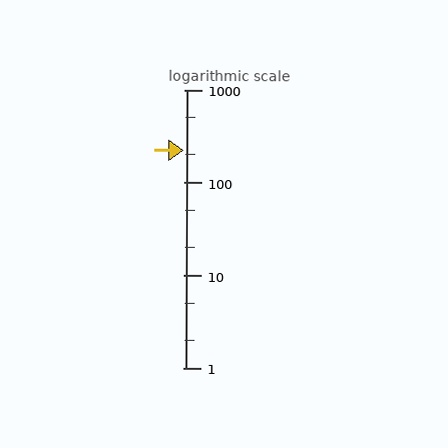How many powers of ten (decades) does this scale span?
The scale spans 3 decades, from 1 to 1000.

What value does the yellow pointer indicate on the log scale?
The pointer indicates approximately 220.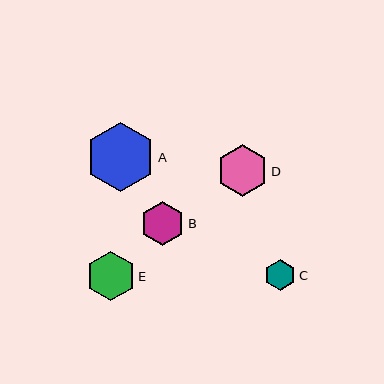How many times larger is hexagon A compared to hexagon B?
Hexagon A is approximately 1.5 times the size of hexagon B.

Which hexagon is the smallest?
Hexagon C is the smallest with a size of approximately 31 pixels.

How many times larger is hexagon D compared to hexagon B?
Hexagon D is approximately 1.2 times the size of hexagon B.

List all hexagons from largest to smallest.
From largest to smallest: A, D, E, B, C.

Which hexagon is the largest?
Hexagon A is the largest with a size of approximately 69 pixels.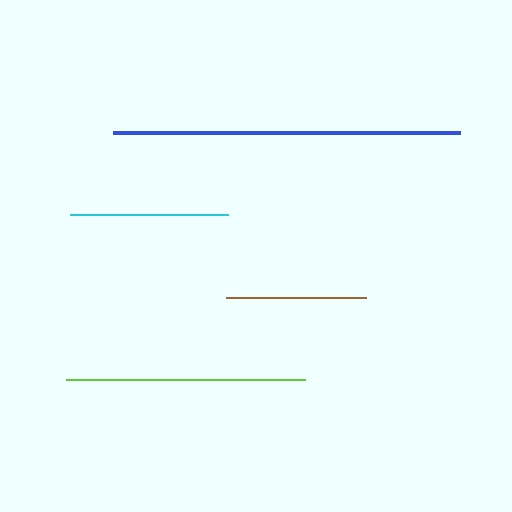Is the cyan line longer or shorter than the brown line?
The cyan line is longer than the brown line.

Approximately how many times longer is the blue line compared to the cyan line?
The blue line is approximately 2.2 times the length of the cyan line.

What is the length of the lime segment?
The lime segment is approximately 239 pixels long.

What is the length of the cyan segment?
The cyan segment is approximately 158 pixels long.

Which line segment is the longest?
The blue line is the longest at approximately 348 pixels.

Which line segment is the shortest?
The brown line is the shortest at approximately 140 pixels.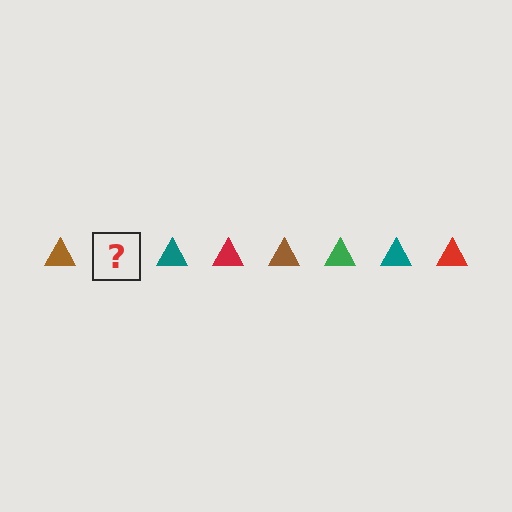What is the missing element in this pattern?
The missing element is a green triangle.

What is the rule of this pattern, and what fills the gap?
The rule is that the pattern cycles through brown, green, teal, red triangles. The gap should be filled with a green triangle.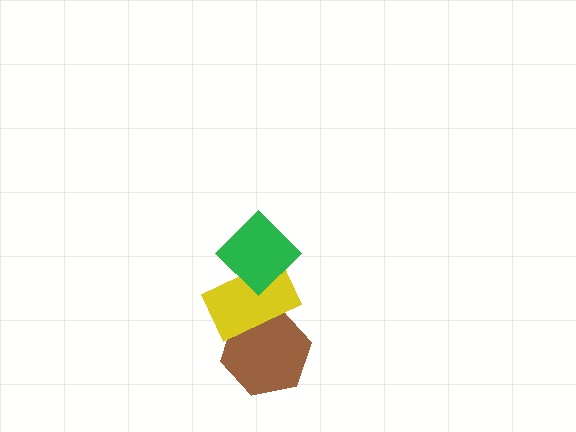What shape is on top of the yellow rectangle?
The green diamond is on top of the yellow rectangle.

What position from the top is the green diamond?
The green diamond is 1st from the top.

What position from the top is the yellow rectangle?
The yellow rectangle is 2nd from the top.